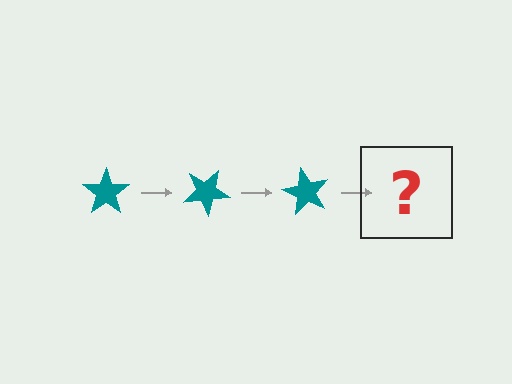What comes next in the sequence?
The next element should be a teal star rotated 90 degrees.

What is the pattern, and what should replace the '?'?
The pattern is that the star rotates 30 degrees each step. The '?' should be a teal star rotated 90 degrees.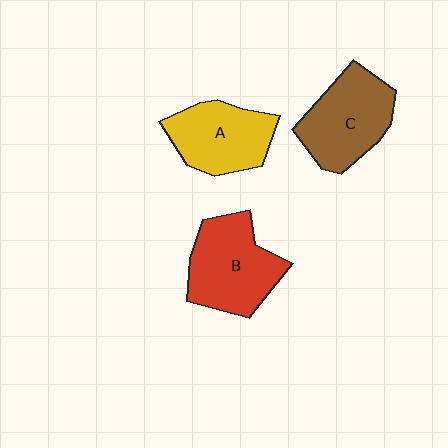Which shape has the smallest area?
Shape A (yellow).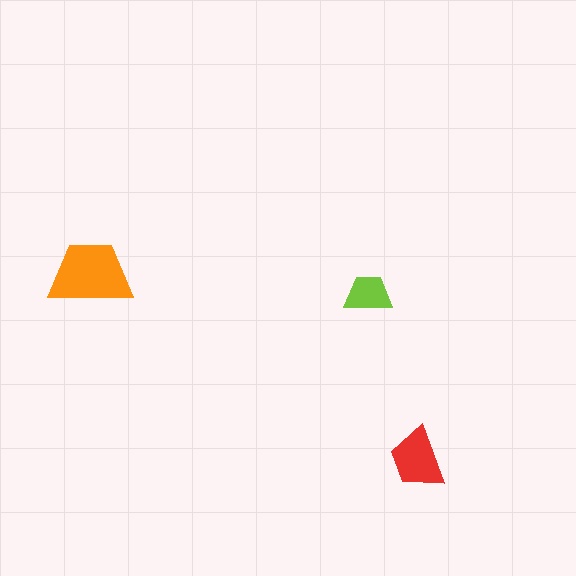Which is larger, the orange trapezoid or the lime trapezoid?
The orange one.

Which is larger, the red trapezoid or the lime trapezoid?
The red one.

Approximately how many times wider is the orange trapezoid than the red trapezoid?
About 1.5 times wider.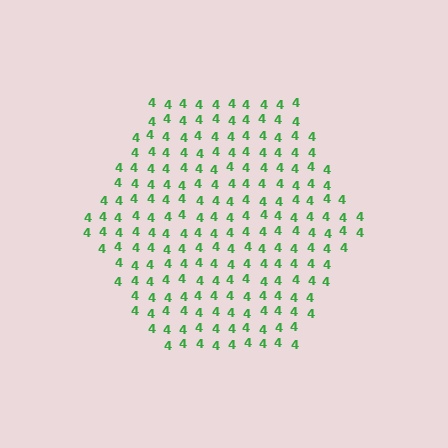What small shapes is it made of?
It is made of small digit 4's.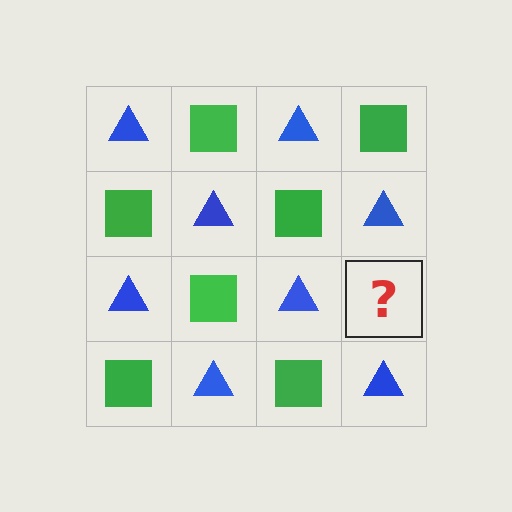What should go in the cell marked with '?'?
The missing cell should contain a green square.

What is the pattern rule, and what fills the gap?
The rule is that it alternates blue triangle and green square in a checkerboard pattern. The gap should be filled with a green square.